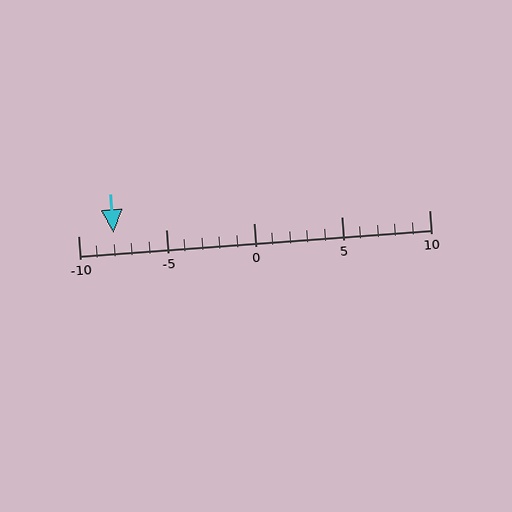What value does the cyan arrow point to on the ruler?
The cyan arrow points to approximately -8.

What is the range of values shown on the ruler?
The ruler shows values from -10 to 10.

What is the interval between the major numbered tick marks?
The major tick marks are spaced 5 units apart.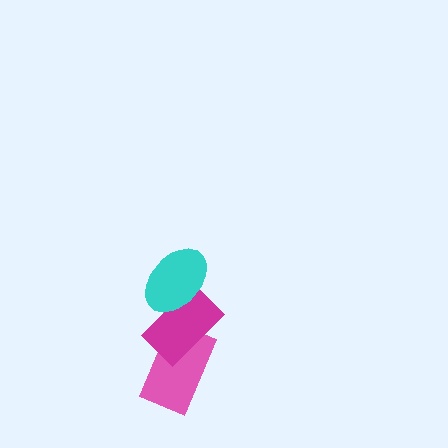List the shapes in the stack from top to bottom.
From top to bottom: the cyan ellipse, the magenta rectangle, the pink rectangle.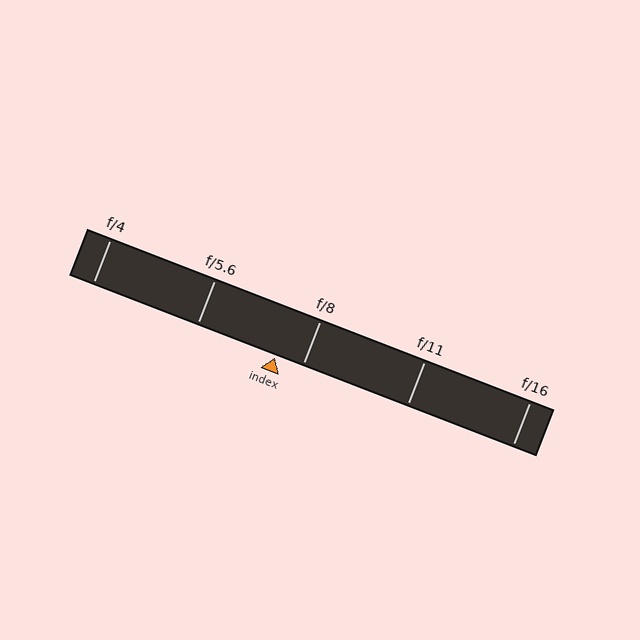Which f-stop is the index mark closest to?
The index mark is closest to f/8.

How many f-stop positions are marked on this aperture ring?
There are 5 f-stop positions marked.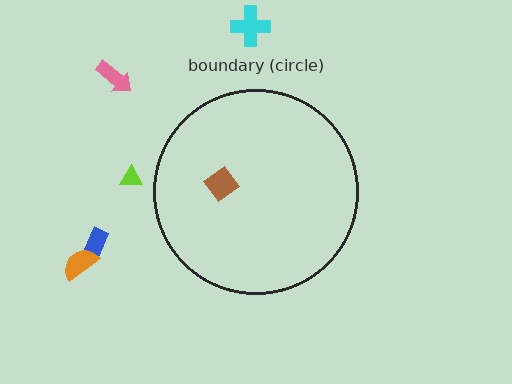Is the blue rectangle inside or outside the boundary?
Outside.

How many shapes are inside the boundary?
1 inside, 5 outside.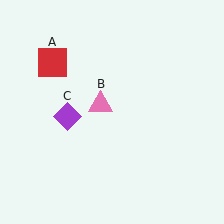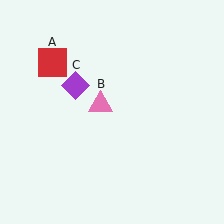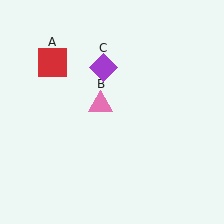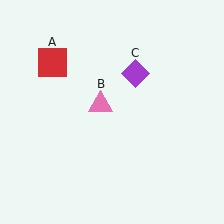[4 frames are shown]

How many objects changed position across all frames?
1 object changed position: purple diamond (object C).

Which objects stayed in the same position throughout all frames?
Red square (object A) and pink triangle (object B) remained stationary.